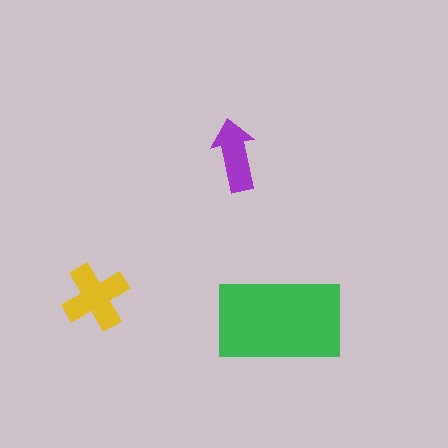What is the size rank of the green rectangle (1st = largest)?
1st.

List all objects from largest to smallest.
The green rectangle, the yellow cross, the purple arrow.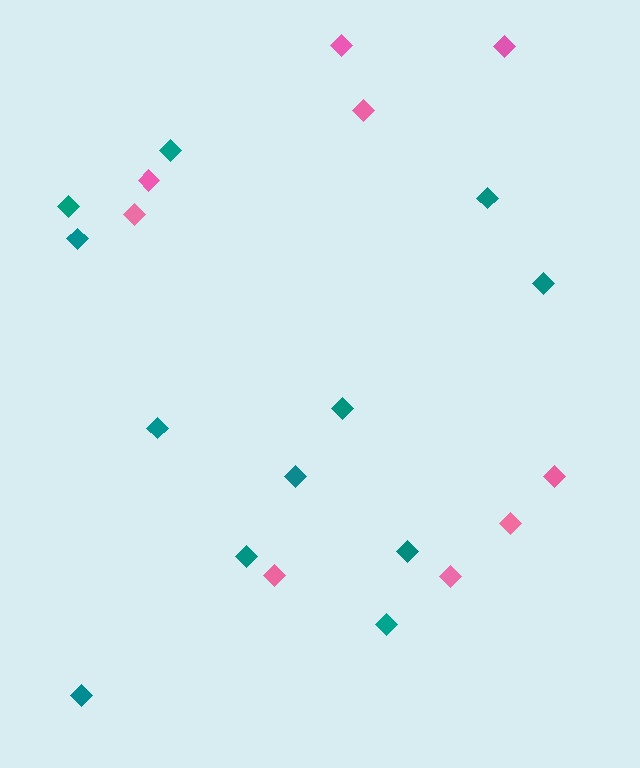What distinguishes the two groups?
There are 2 groups: one group of pink diamonds (9) and one group of teal diamonds (12).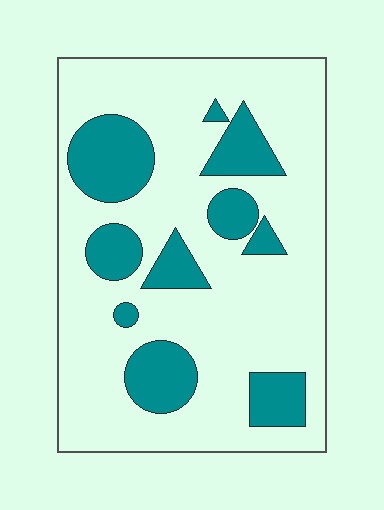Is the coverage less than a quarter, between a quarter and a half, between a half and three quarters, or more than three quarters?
Less than a quarter.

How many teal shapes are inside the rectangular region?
10.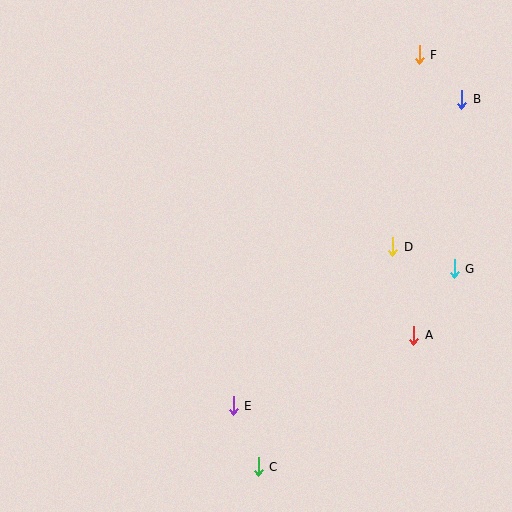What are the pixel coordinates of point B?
Point B is at (462, 99).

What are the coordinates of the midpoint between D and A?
The midpoint between D and A is at (403, 291).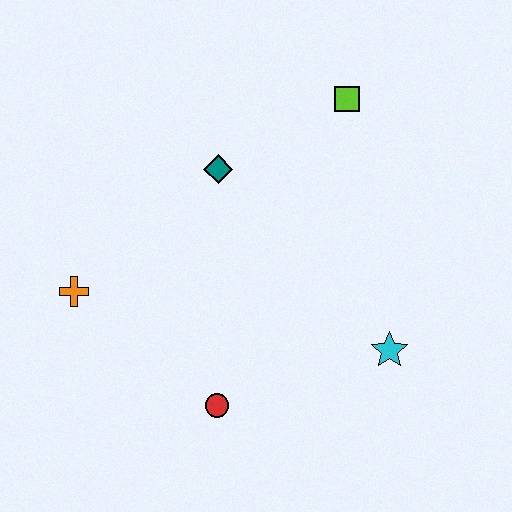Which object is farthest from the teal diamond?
The cyan star is farthest from the teal diamond.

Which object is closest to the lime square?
The teal diamond is closest to the lime square.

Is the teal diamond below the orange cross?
No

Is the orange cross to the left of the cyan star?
Yes